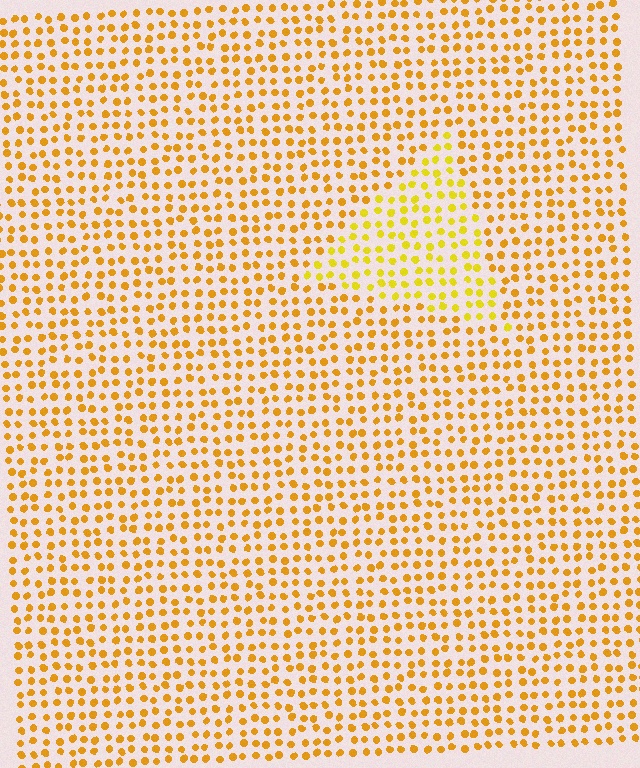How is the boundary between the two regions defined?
The boundary is defined purely by a slight shift in hue (about 19 degrees). Spacing, size, and orientation are identical on both sides.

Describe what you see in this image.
The image is filled with small orange elements in a uniform arrangement. A triangle-shaped region is visible where the elements are tinted to a slightly different hue, forming a subtle color boundary.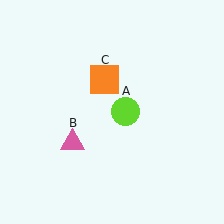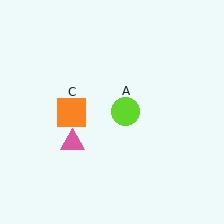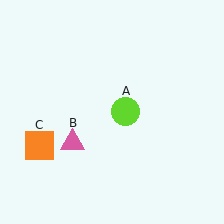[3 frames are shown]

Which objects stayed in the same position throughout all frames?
Lime circle (object A) and pink triangle (object B) remained stationary.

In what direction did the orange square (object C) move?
The orange square (object C) moved down and to the left.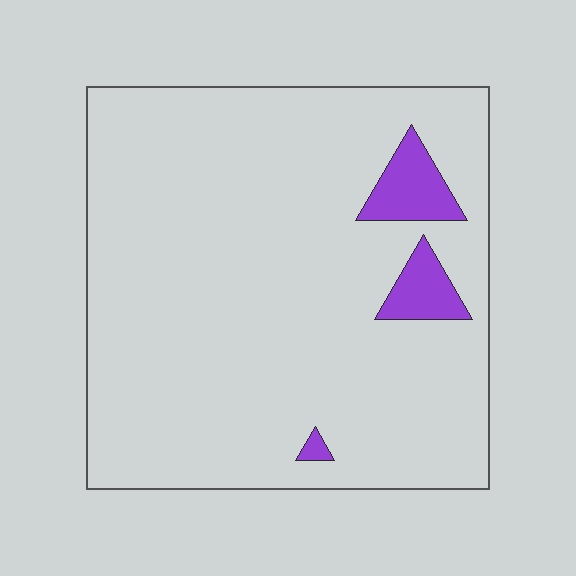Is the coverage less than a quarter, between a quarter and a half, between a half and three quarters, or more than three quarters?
Less than a quarter.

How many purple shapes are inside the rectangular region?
3.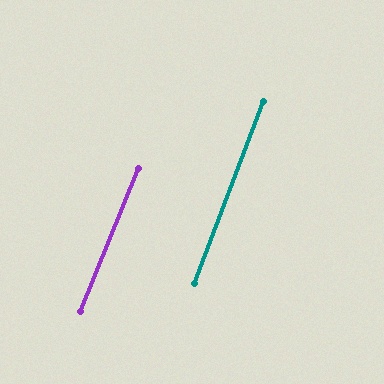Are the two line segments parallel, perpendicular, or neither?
Parallel — their directions differ by only 1.3°.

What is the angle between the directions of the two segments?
Approximately 1 degree.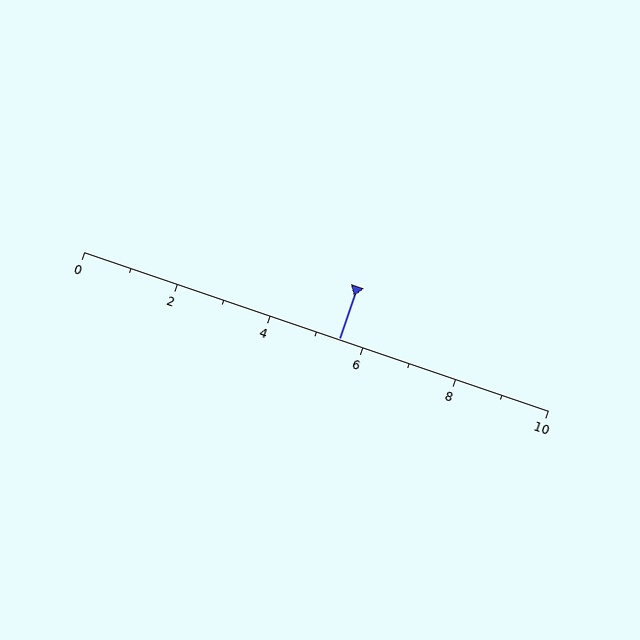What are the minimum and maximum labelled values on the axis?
The axis runs from 0 to 10.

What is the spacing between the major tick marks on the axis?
The major ticks are spaced 2 apart.